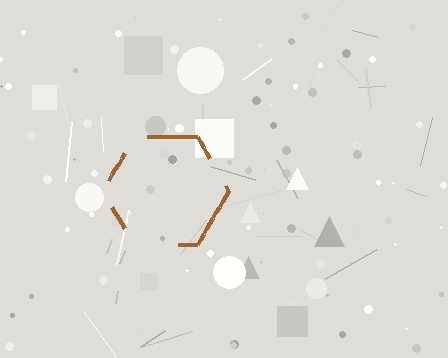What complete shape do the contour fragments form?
The contour fragments form a hexagon.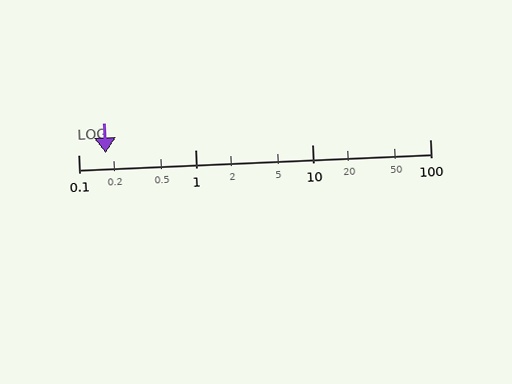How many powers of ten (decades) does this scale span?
The scale spans 3 decades, from 0.1 to 100.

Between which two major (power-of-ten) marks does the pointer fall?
The pointer is between 0.1 and 1.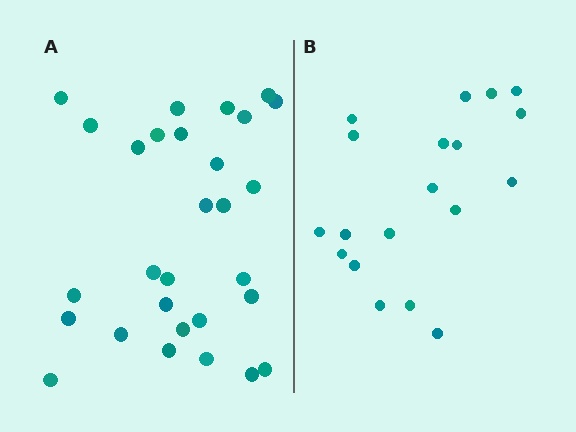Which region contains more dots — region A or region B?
Region A (the left region) has more dots.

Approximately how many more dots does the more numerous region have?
Region A has roughly 10 or so more dots than region B.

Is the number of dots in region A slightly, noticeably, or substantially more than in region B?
Region A has substantially more. The ratio is roughly 1.5 to 1.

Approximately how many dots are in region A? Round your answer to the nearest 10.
About 30 dots. (The exact count is 29, which rounds to 30.)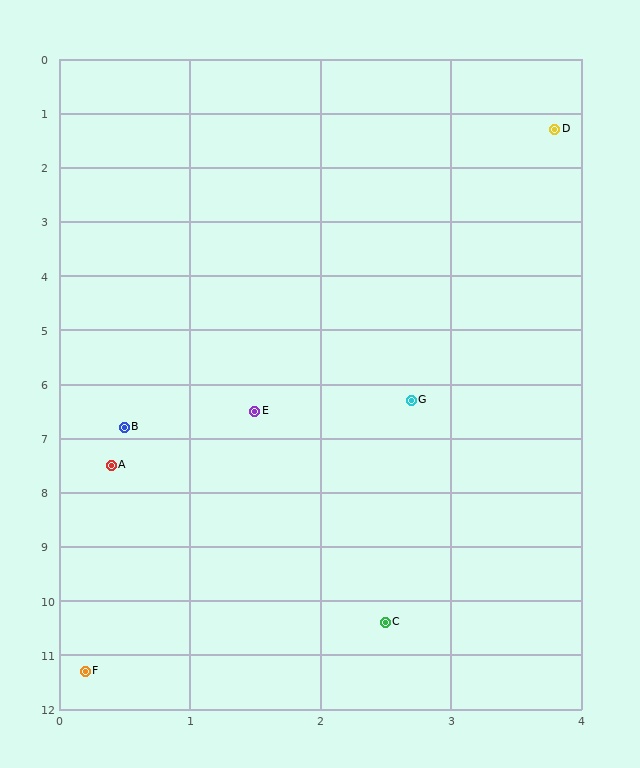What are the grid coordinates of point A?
Point A is at approximately (0.4, 7.5).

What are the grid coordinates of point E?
Point E is at approximately (1.5, 6.5).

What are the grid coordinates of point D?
Point D is at approximately (3.8, 1.3).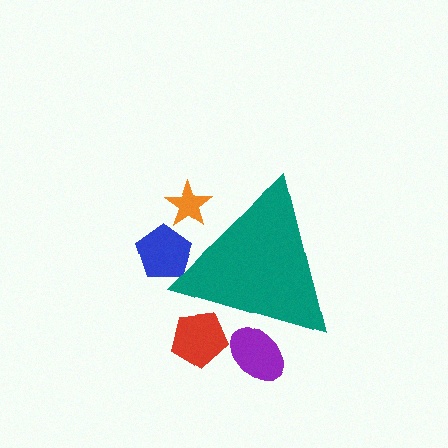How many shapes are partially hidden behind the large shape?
4 shapes are partially hidden.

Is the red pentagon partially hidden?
Yes, the red pentagon is partially hidden behind the teal triangle.